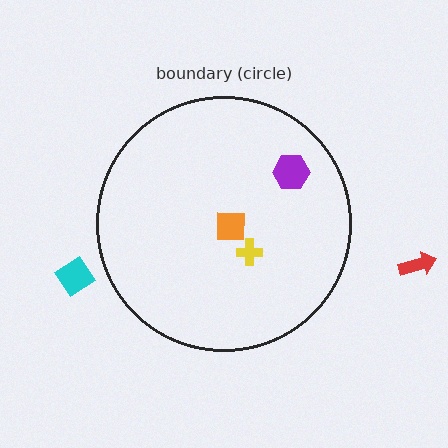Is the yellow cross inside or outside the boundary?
Inside.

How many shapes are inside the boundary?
3 inside, 2 outside.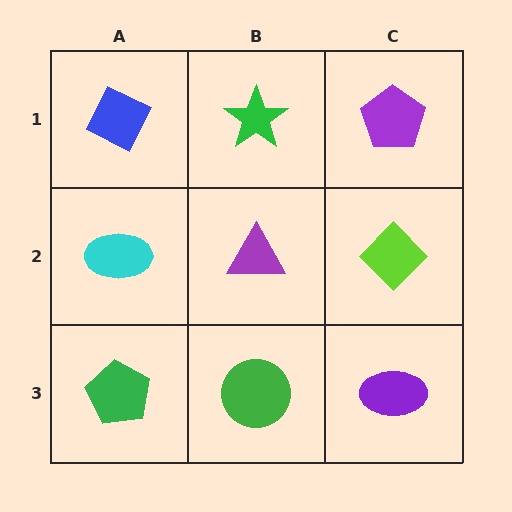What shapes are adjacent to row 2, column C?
A purple pentagon (row 1, column C), a purple ellipse (row 3, column C), a purple triangle (row 2, column B).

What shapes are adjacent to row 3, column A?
A cyan ellipse (row 2, column A), a green circle (row 3, column B).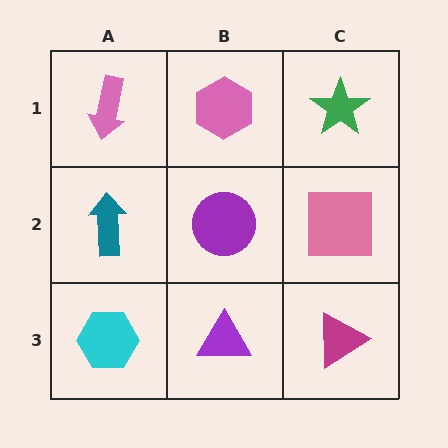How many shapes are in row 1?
3 shapes.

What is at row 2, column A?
A teal arrow.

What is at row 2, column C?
A pink square.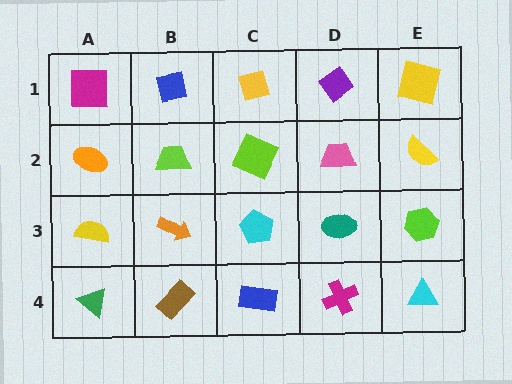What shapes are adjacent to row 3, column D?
A pink trapezoid (row 2, column D), a magenta cross (row 4, column D), a cyan pentagon (row 3, column C), a lime hexagon (row 3, column E).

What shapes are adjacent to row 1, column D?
A pink trapezoid (row 2, column D), a yellow square (row 1, column C), a yellow square (row 1, column E).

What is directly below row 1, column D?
A pink trapezoid.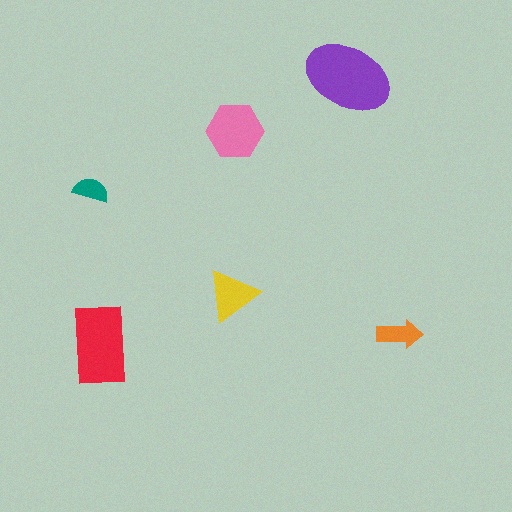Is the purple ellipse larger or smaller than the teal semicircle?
Larger.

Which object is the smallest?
The teal semicircle.